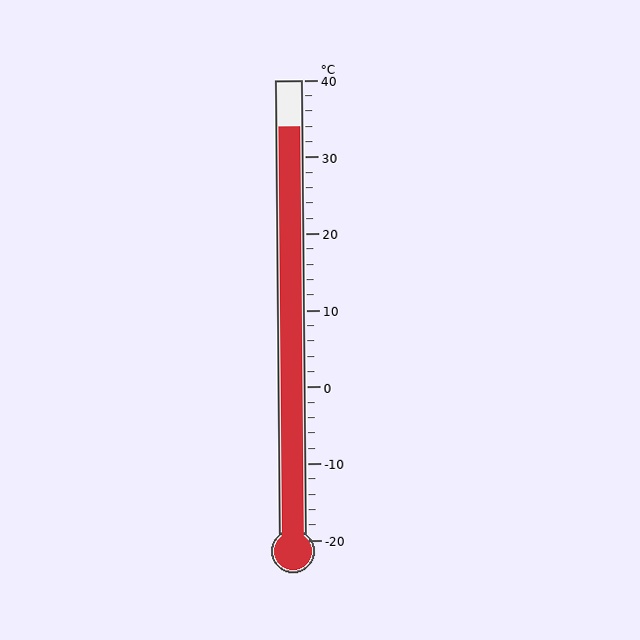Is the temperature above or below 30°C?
The temperature is above 30°C.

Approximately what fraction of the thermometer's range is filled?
The thermometer is filled to approximately 90% of its range.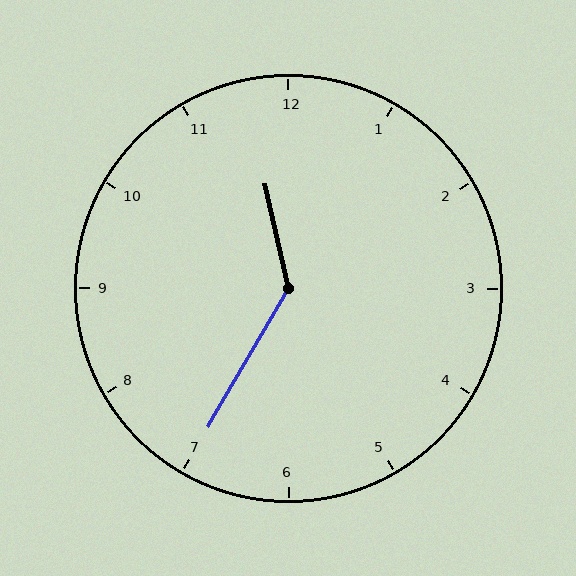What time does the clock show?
11:35.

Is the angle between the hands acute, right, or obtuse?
It is obtuse.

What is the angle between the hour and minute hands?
Approximately 138 degrees.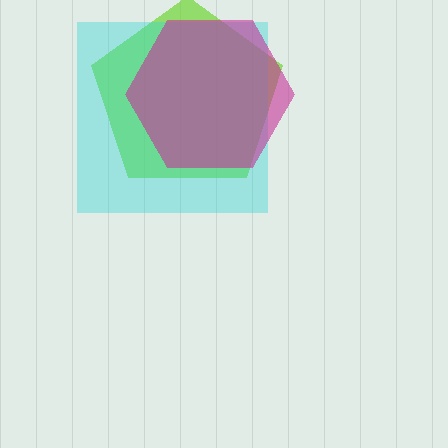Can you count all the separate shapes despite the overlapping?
Yes, there are 3 separate shapes.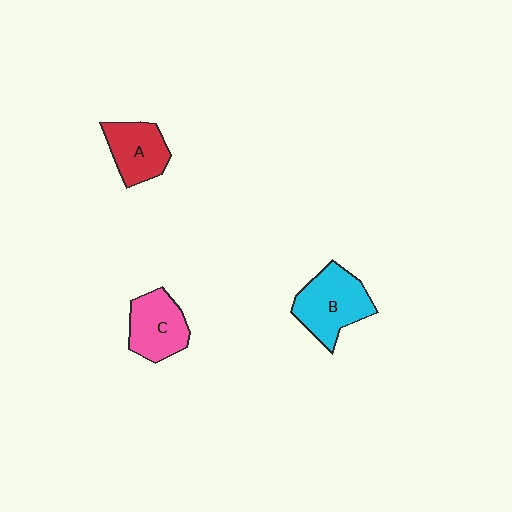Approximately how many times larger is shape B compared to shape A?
Approximately 1.3 times.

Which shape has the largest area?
Shape B (cyan).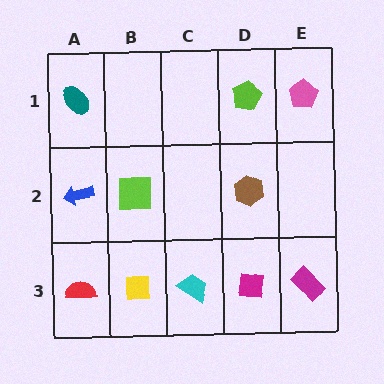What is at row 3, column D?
A magenta square.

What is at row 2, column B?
A lime square.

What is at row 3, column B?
A yellow square.